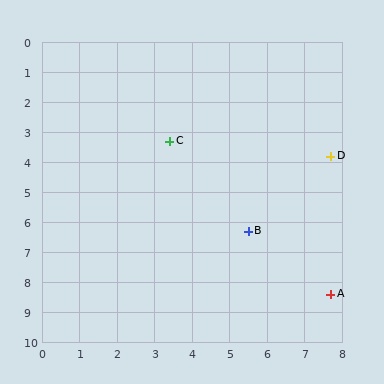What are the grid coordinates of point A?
Point A is at approximately (7.7, 8.4).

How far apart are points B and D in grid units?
Points B and D are about 3.3 grid units apart.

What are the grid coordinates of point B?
Point B is at approximately (5.5, 6.3).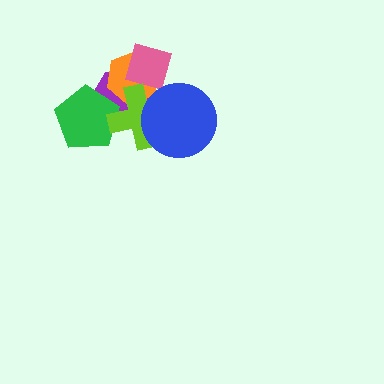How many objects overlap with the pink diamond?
3 objects overlap with the pink diamond.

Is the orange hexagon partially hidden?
Yes, it is partially covered by another shape.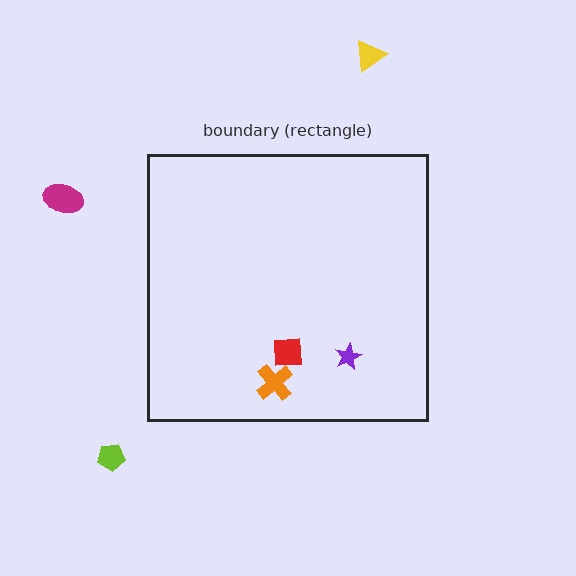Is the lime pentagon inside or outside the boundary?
Outside.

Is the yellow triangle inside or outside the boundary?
Outside.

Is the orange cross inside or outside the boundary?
Inside.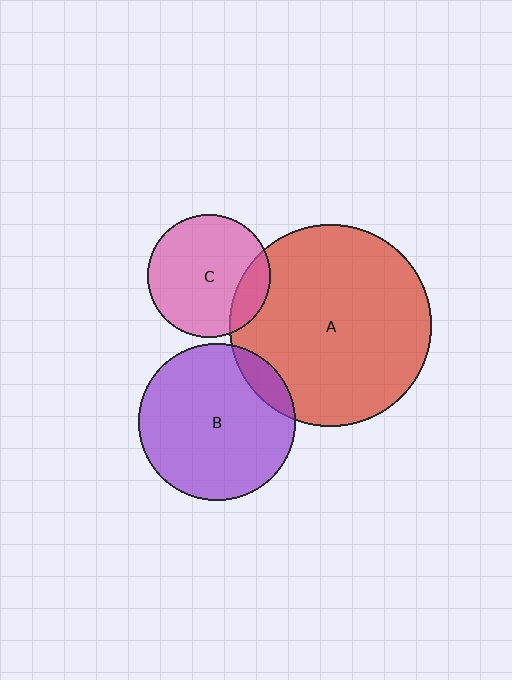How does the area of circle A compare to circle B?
Approximately 1.7 times.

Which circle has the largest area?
Circle A (red).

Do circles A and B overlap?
Yes.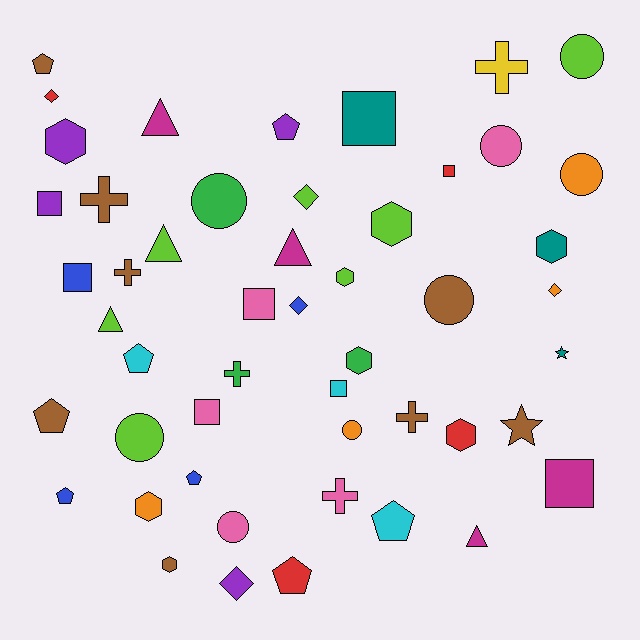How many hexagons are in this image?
There are 8 hexagons.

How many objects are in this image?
There are 50 objects.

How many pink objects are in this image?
There are 5 pink objects.